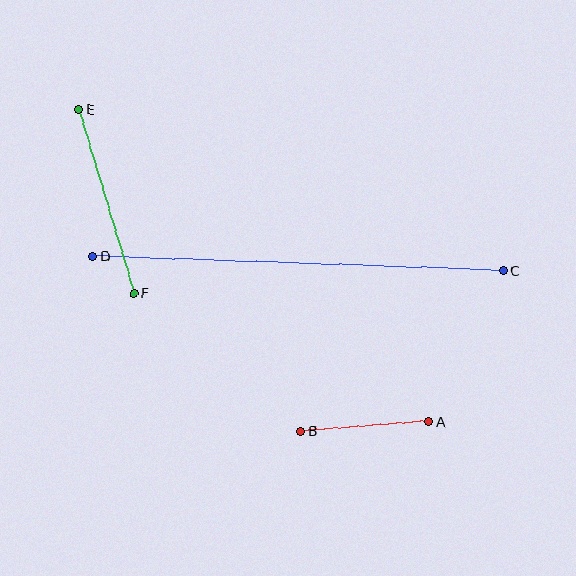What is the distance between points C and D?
The distance is approximately 410 pixels.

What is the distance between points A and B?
The distance is approximately 128 pixels.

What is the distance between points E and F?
The distance is approximately 192 pixels.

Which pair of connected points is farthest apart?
Points C and D are farthest apart.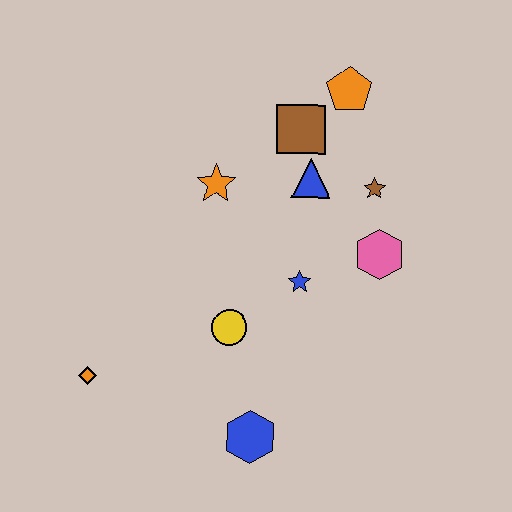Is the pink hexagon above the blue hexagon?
Yes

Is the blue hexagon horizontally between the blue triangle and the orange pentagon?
No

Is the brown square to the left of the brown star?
Yes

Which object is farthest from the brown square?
The orange diamond is farthest from the brown square.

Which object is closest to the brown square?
The blue triangle is closest to the brown square.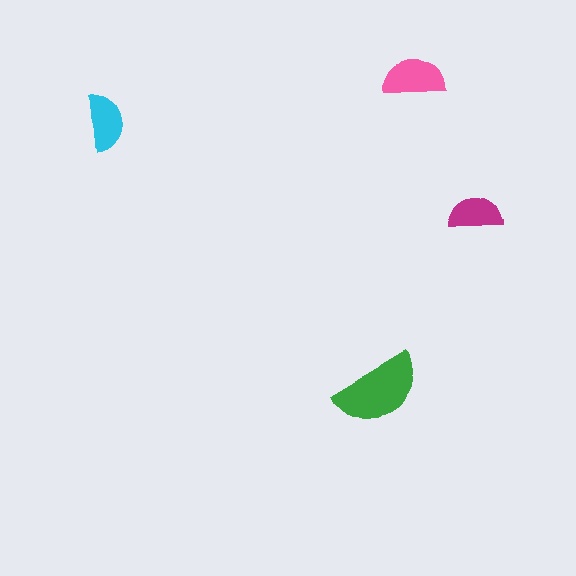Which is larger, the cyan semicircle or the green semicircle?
The green one.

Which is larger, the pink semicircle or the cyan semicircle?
The pink one.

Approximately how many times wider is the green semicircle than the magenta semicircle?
About 1.5 times wider.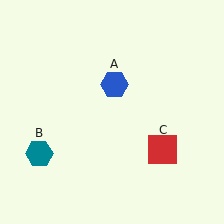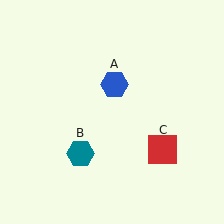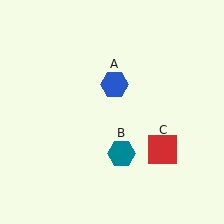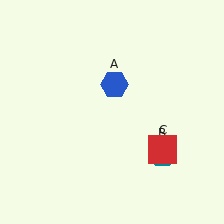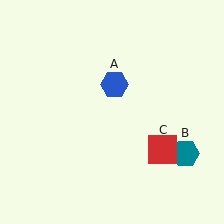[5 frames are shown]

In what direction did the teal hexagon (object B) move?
The teal hexagon (object B) moved right.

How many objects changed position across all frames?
1 object changed position: teal hexagon (object B).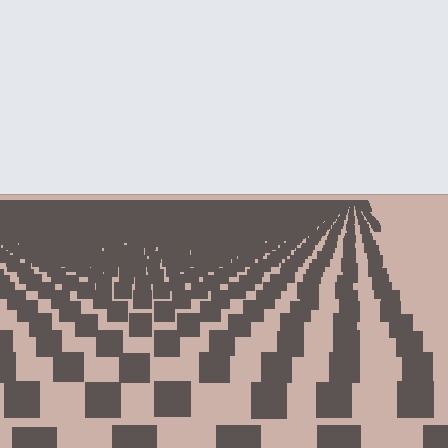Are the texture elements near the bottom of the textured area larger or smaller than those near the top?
Larger. Near the bottom, elements are closer to the viewer and appear at a bigger on-screen size.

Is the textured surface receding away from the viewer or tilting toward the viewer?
The surface is receding away from the viewer. Texture elements get smaller and denser toward the top.